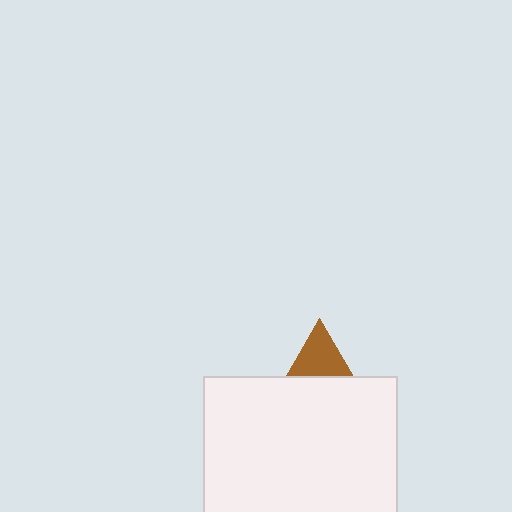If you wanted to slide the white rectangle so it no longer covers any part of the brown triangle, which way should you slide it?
Slide it down — that is the most direct way to separate the two shapes.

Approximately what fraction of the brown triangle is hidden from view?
Roughly 52% of the brown triangle is hidden behind the white rectangle.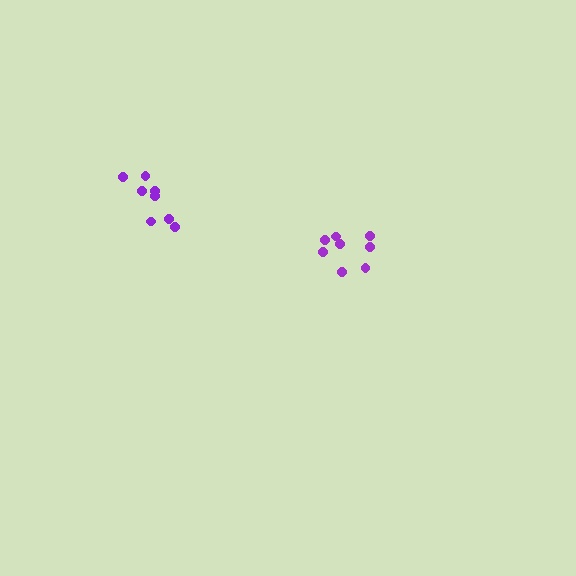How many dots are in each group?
Group 1: 8 dots, Group 2: 8 dots (16 total).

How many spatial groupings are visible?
There are 2 spatial groupings.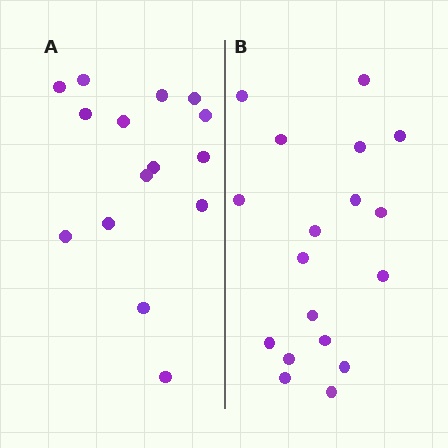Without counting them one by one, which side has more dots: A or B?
Region B (the right region) has more dots.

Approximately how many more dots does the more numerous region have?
Region B has just a few more — roughly 2 or 3 more dots than region A.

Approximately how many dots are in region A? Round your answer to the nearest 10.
About 20 dots. (The exact count is 15, which rounds to 20.)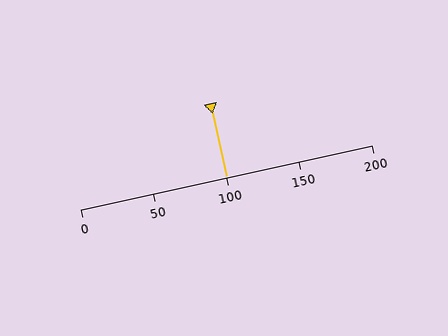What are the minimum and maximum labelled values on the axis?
The axis runs from 0 to 200.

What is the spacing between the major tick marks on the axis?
The major ticks are spaced 50 apart.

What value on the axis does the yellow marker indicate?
The marker indicates approximately 100.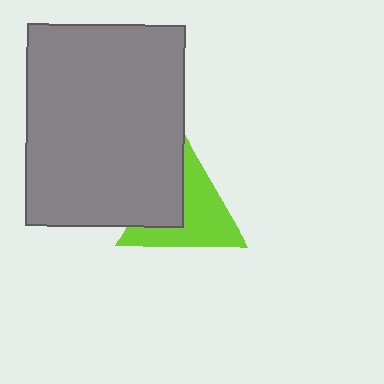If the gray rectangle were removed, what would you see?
You would see the complete lime triangle.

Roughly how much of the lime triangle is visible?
About half of it is visible (roughly 65%).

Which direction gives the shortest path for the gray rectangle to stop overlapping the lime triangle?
Moving left gives the shortest separation.